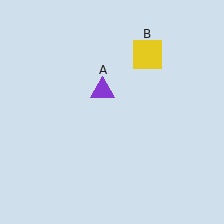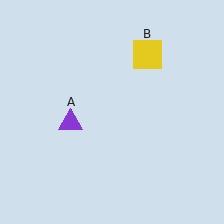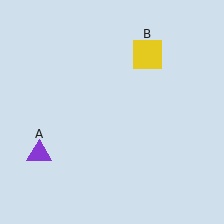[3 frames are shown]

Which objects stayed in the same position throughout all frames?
Yellow square (object B) remained stationary.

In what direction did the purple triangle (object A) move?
The purple triangle (object A) moved down and to the left.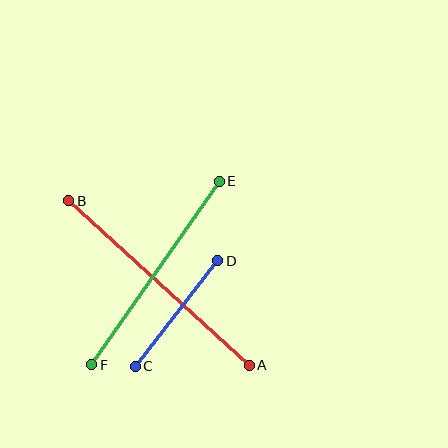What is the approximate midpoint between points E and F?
The midpoint is at approximately (155, 273) pixels.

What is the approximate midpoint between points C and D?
The midpoint is at approximately (177, 314) pixels.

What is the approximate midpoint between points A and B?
The midpoint is at approximately (159, 283) pixels.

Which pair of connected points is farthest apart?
Points A and B are farthest apart.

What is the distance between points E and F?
The distance is approximately 224 pixels.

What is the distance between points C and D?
The distance is approximately 134 pixels.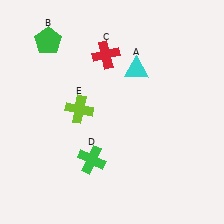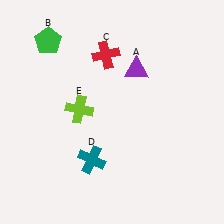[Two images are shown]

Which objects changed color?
A changed from cyan to purple. D changed from green to teal.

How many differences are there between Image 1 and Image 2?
There are 2 differences between the two images.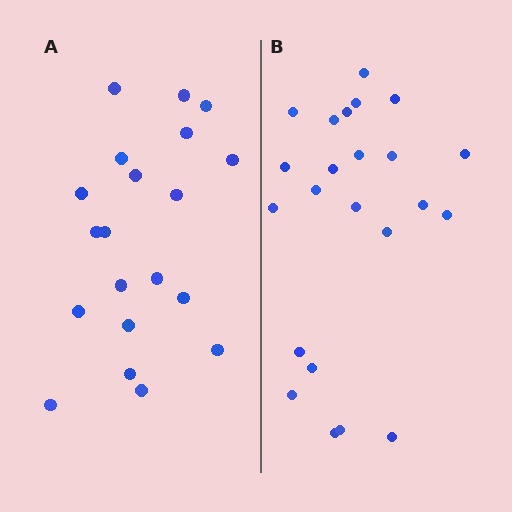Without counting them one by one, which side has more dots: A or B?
Region B (the right region) has more dots.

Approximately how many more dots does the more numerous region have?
Region B has just a few more — roughly 2 or 3 more dots than region A.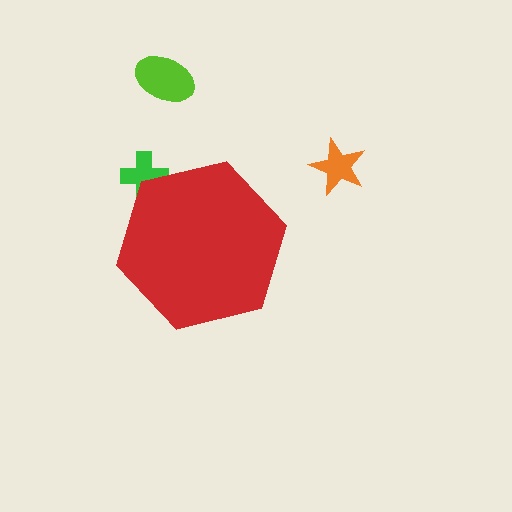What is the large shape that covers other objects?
A red hexagon.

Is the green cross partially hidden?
Yes, the green cross is partially hidden behind the red hexagon.